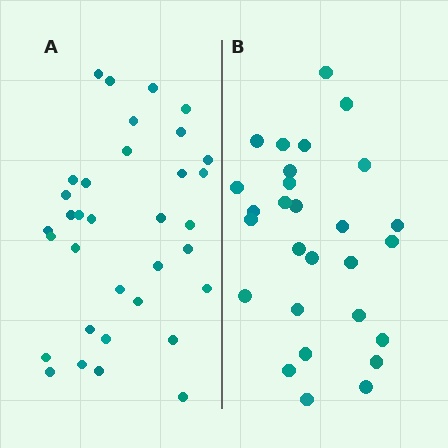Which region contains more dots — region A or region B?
Region A (the left region) has more dots.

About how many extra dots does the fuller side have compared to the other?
Region A has about 6 more dots than region B.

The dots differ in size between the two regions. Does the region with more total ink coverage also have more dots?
No. Region B has more total ink coverage because its dots are larger, but region A actually contains more individual dots. Total area can be misleading — the number of items is what matters here.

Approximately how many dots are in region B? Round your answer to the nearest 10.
About 30 dots. (The exact count is 28, which rounds to 30.)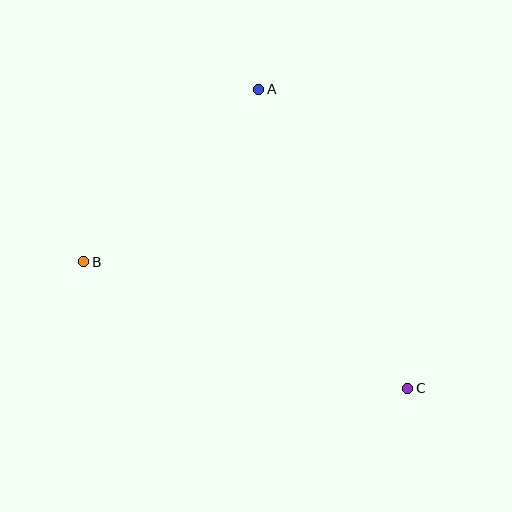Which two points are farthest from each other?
Points B and C are farthest from each other.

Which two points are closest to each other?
Points A and B are closest to each other.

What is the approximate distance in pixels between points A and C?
The distance between A and C is approximately 334 pixels.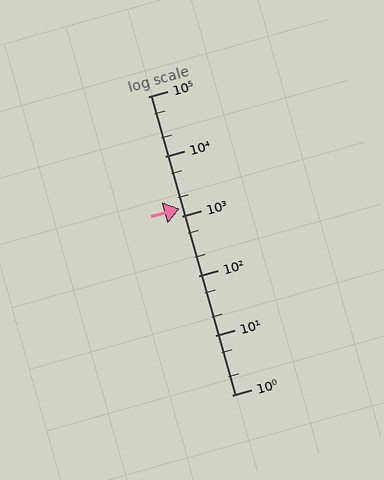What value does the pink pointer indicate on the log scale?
The pointer indicates approximately 1300.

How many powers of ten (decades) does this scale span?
The scale spans 5 decades, from 1 to 100000.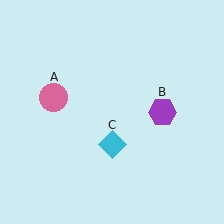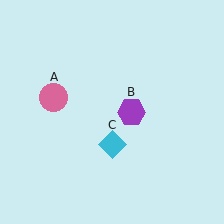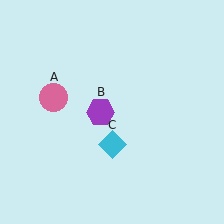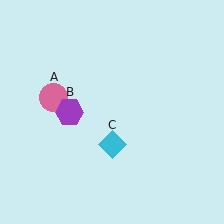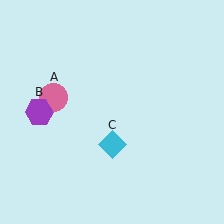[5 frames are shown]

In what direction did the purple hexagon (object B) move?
The purple hexagon (object B) moved left.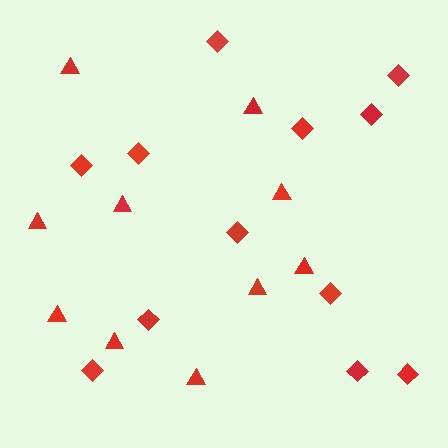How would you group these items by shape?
There are 2 groups: one group of diamonds (12) and one group of triangles (10).